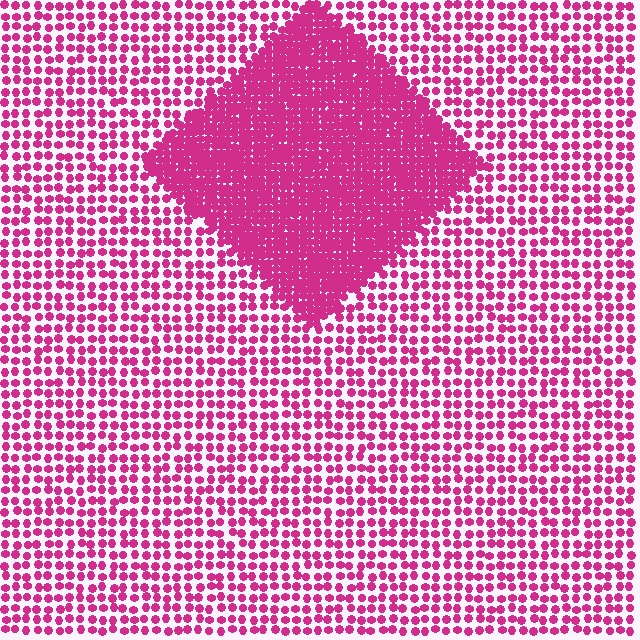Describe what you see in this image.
The image contains small magenta elements arranged at two different densities. A diamond-shaped region is visible where the elements are more densely packed than the surrounding area.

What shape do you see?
I see a diamond.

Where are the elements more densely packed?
The elements are more densely packed inside the diamond boundary.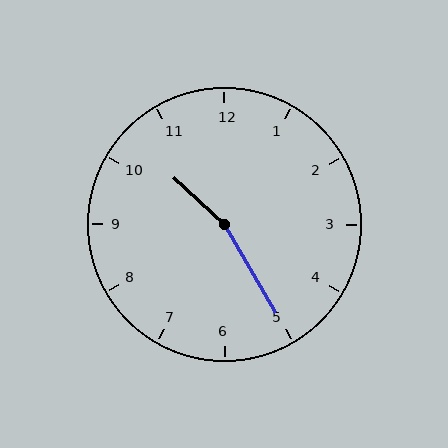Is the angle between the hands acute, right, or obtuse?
It is obtuse.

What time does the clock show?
10:25.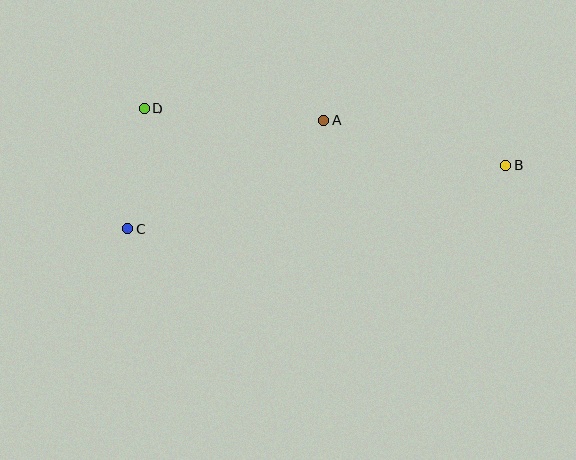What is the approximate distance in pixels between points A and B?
The distance between A and B is approximately 187 pixels.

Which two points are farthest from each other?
Points B and C are farthest from each other.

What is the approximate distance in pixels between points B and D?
The distance between B and D is approximately 365 pixels.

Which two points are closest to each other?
Points C and D are closest to each other.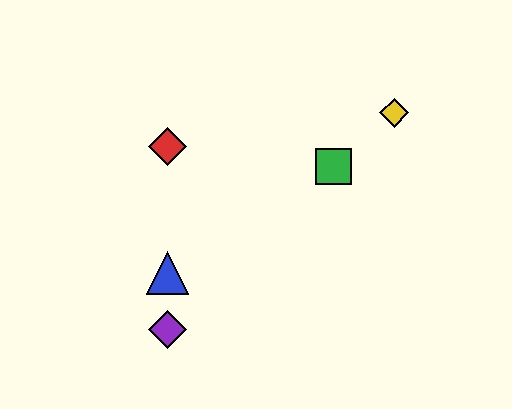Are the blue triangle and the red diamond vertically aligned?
Yes, both are at x≈167.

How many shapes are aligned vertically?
3 shapes (the red diamond, the blue triangle, the purple diamond) are aligned vertically.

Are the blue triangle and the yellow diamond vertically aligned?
No, the blue triangle is at x≈167 and the yellow diamond is at x≈394.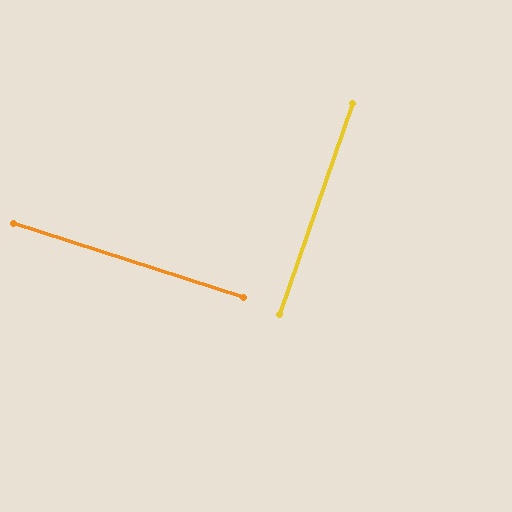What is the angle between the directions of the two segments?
Approximately 89 degrees.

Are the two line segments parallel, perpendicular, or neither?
Perpendicular — they meet at approximately 89°.